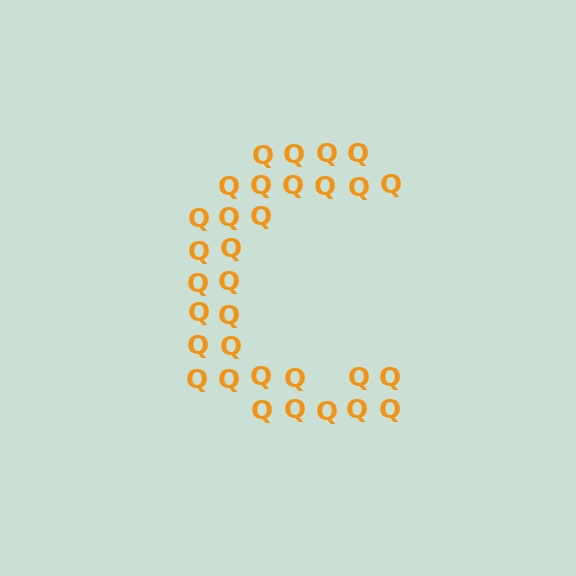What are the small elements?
The small elements are letter Q's.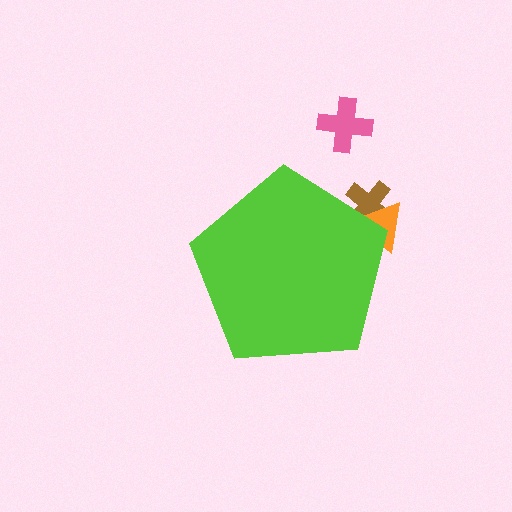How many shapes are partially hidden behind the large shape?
2 shapes are partially hidden.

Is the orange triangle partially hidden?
Yes, the orange triangle is partially hidden behind the lime pentagon.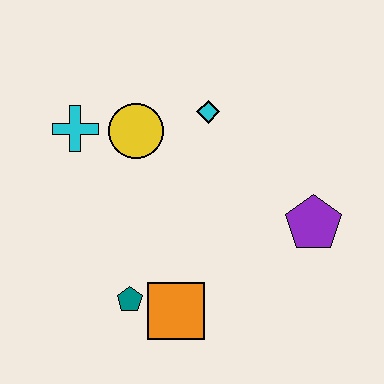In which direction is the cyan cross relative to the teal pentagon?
The cyan cross is above the teal pentagon.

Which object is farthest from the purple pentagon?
The cyan cross is farthest from the purple pentagon.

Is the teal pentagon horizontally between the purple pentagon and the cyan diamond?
No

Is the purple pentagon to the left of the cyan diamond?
No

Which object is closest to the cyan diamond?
The yellow circle is closest to the cyan diamond.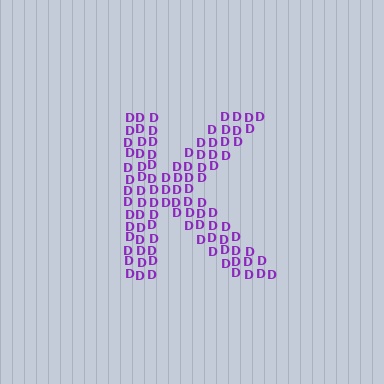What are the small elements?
The small elements are letter D's.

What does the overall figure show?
The overall figure shows the letter K.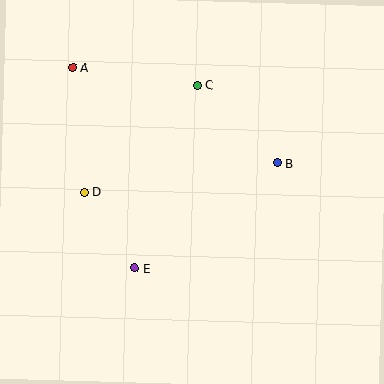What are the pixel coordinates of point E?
Point E is at (135, 268).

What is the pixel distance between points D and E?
The distance between D and E is 91 pixels.